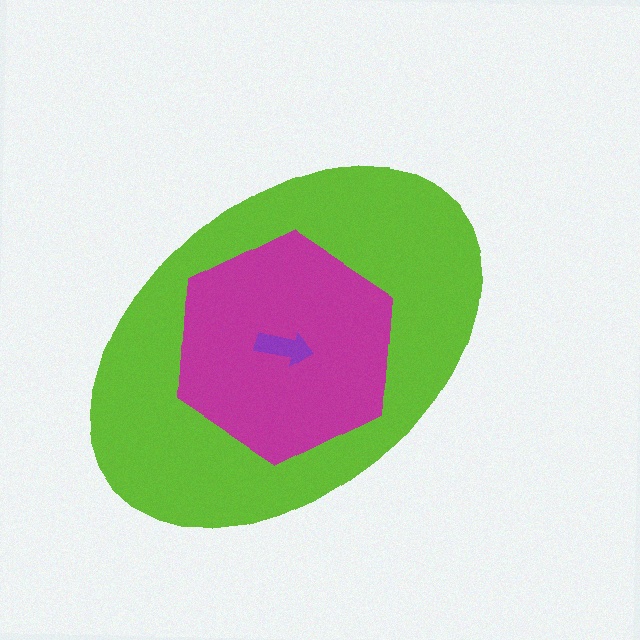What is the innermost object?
The purple arrow.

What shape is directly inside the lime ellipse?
The magenta hexagon.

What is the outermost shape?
The lime ellipse.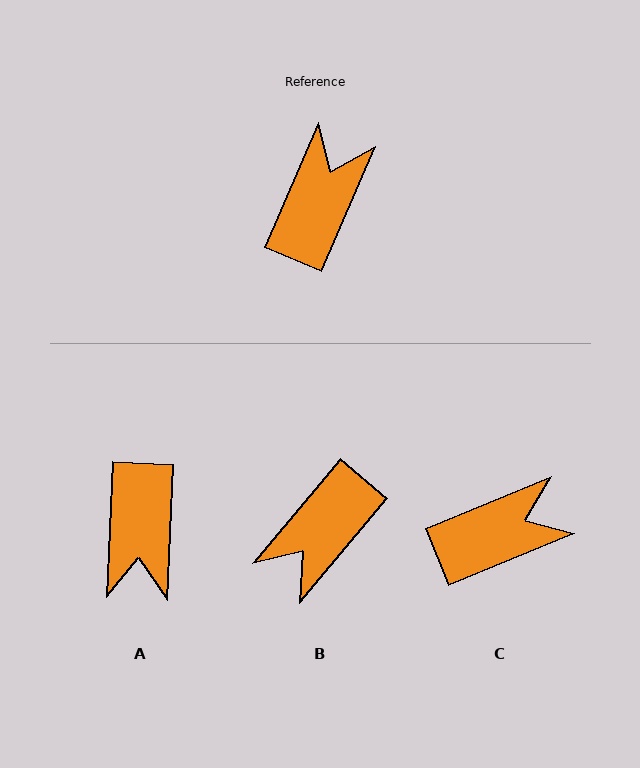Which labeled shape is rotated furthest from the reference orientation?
B, about 164 degrees away.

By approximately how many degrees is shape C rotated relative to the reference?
Approximately 44 degrees clockwise.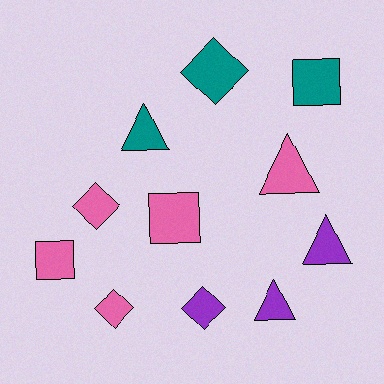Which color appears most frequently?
Pink, with 5 objects.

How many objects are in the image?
There are 11 objects.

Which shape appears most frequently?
Triangle, with 4 objects.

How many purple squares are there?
There are no purple squares.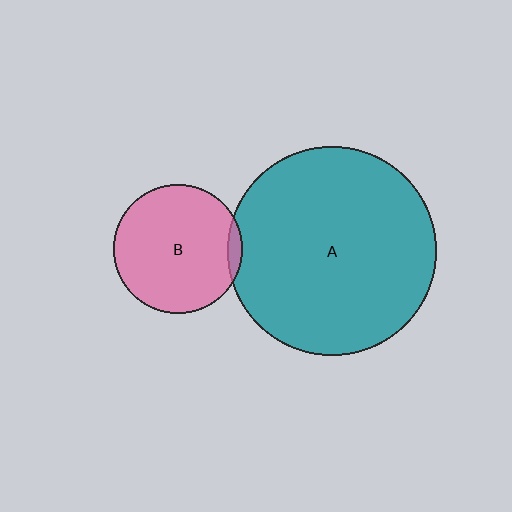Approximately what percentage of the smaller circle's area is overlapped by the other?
Approximately 5%.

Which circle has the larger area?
Circle A (teal).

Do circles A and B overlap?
Yes.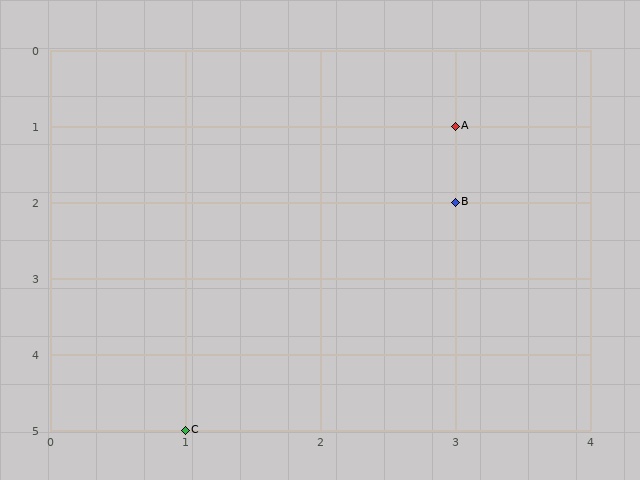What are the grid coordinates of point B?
Point B is at grid coordinates (3, 2).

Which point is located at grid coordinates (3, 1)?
Point A is at (3, 1).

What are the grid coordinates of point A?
Point A is at grid coordinates (3, 1).